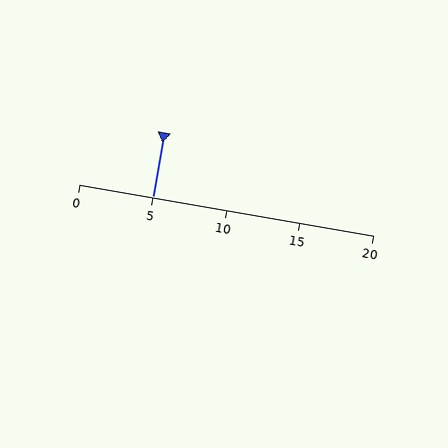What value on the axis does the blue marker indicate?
The marker indicates approximately 5.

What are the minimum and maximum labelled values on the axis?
The axis runs from 0 to 20.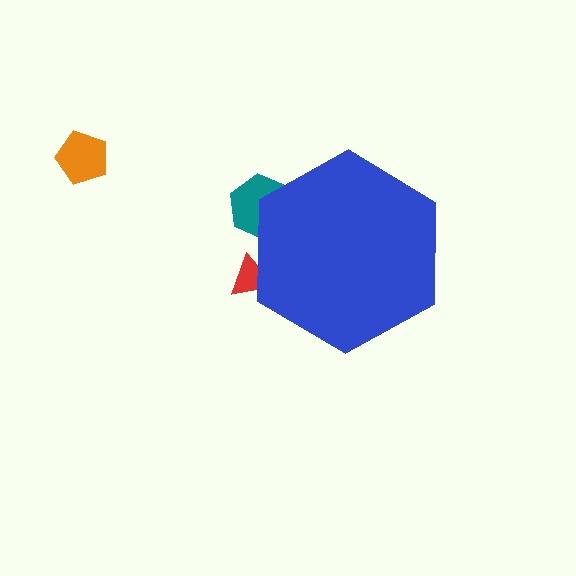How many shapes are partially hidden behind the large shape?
2 shapes are partially hidden.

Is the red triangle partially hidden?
Yes, the red triangle is partially hidden behind the blue hexagon.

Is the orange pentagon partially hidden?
No, the orange pentagon is fully visible.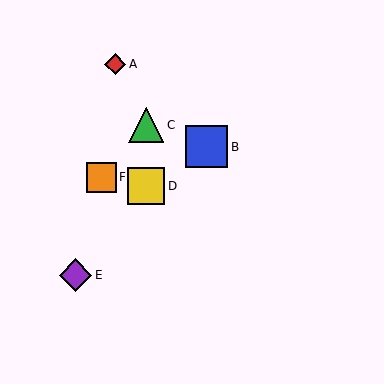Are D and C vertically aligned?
Yes, both are at x≈146.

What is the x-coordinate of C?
Object C is at x≈146.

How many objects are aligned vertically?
2 objects (C, D) are aligned vertically.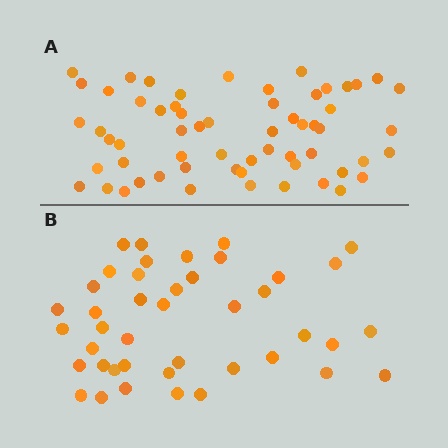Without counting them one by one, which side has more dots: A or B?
Region A (the top region) has more dots.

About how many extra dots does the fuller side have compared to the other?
Region A has approximately 20 more dots than region B.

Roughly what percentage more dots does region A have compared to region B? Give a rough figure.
About 45% more.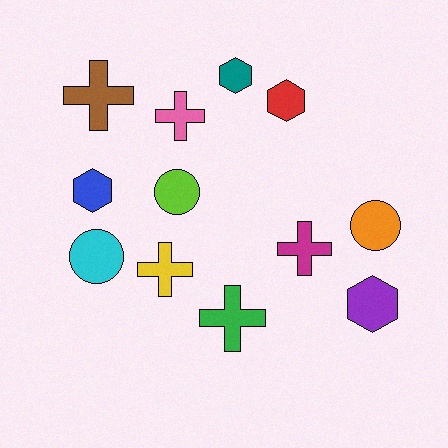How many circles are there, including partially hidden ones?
There are 3 circles.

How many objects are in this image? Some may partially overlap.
There are 12 objects.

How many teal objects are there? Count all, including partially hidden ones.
There is 1 teal object.